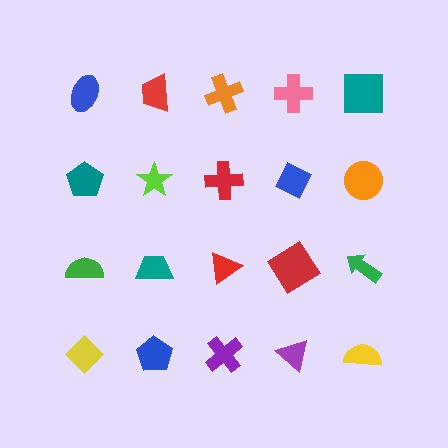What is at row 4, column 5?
A yellow semicircle.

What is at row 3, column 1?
A green semicircle.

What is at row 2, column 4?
A blue diamond.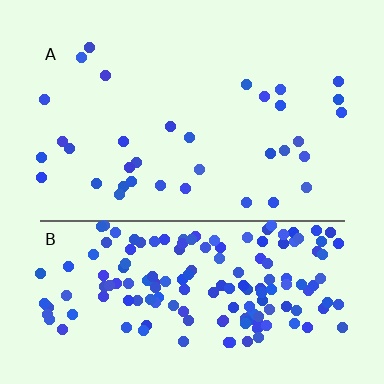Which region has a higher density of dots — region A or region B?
B (the bottom).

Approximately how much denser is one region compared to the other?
Approximately 5.1× — region B over region A.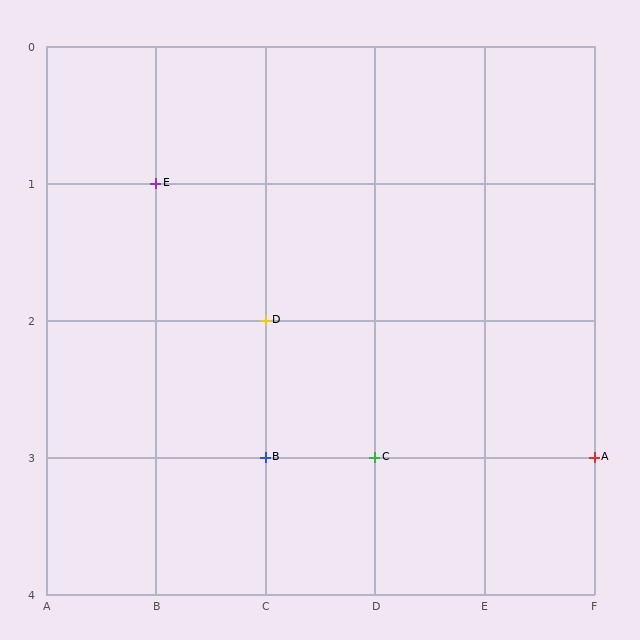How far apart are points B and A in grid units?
Points B and A are 3 columns apart.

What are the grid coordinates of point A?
Point A is at grid coordinates (F, 3).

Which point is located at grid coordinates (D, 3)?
Point C is at (D, 3).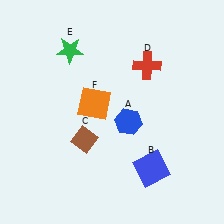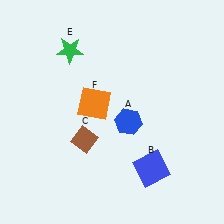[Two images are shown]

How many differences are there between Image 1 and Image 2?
There is 1 difference between the two images.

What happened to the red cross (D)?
The red cross (D) was removed in Image 2. It was in the top-right area of Image 1.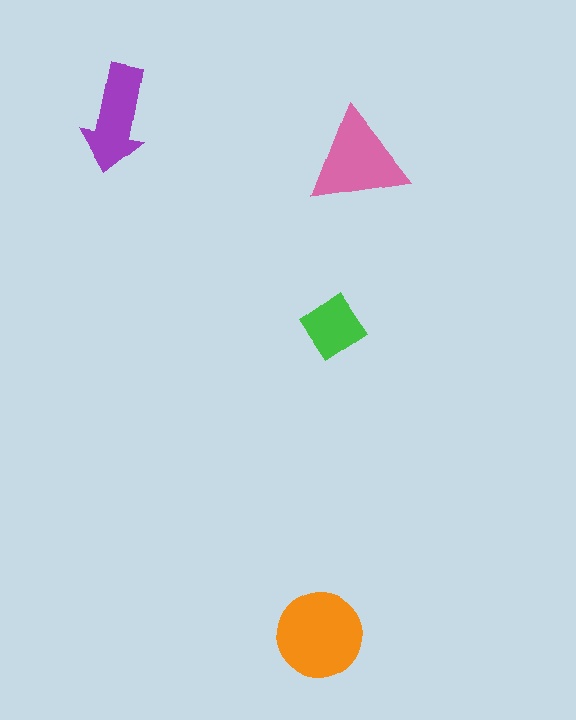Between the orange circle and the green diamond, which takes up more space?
The orange circle.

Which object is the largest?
The orange circle.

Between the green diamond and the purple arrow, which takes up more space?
The purple arrow.